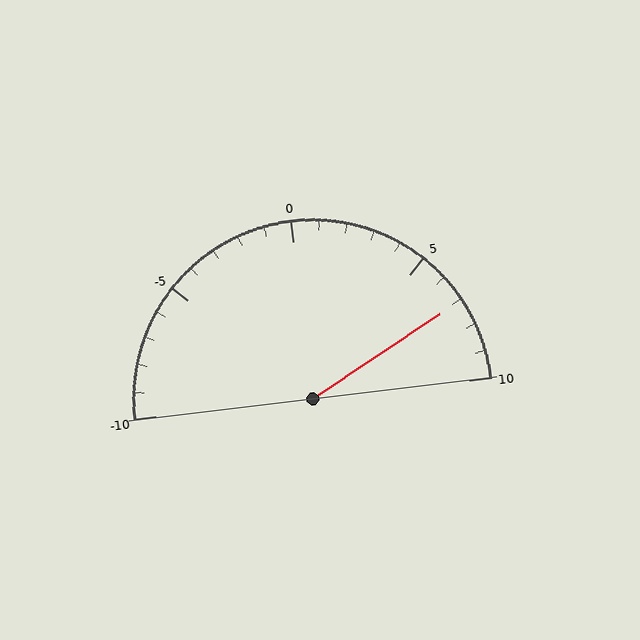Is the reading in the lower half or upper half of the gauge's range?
The reading is in the upper half of the range (-10 to 10).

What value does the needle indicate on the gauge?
The needle indicates approximately 7.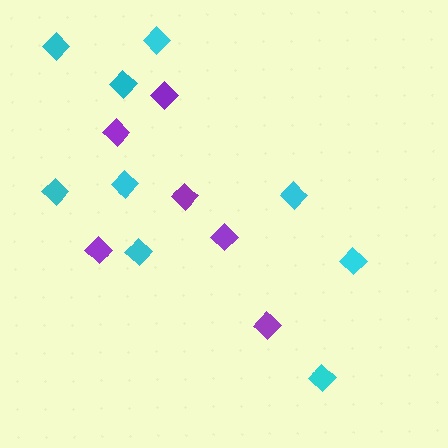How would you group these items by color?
There are 2 groups: one group of purple diamonds (6) and one group of cyan diamonds (9).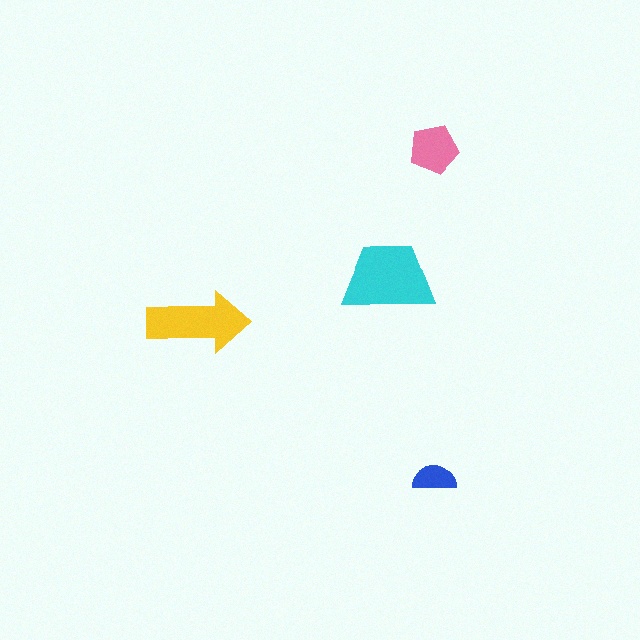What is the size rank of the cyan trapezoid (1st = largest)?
1st.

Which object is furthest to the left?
The yellow arrow is leftmost.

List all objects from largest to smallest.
The cyan trapezoid, the yellow arrow, the pink pentagon, the blue semicircle.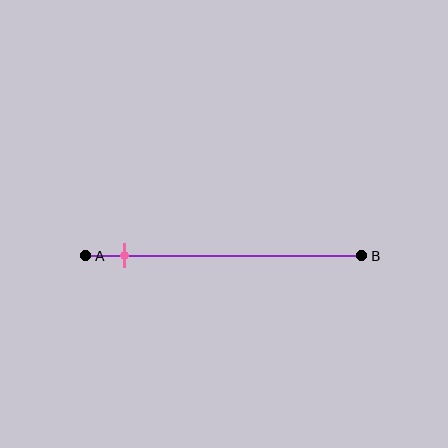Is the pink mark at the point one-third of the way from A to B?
No, the mark is at about 15% from A, not at the 33% one-third point.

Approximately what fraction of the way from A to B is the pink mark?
The pink mark is approximately 15% of the way from A to B.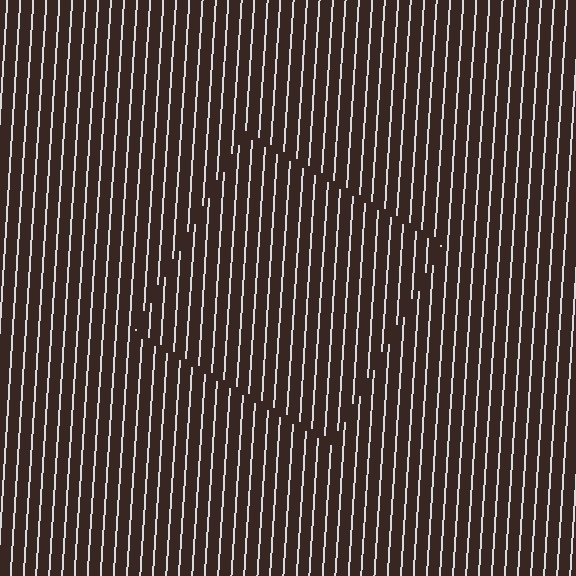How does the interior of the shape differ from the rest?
The interior of the shape contains the same grating, shifted by half a period — the contour is defined by the phase discontinuity where line-ends from the inner and outer gratings abut.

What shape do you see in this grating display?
An illusory square. The interior of the shape contains the same grating, shifted by half a period — the contour is defined by the phase discontinuity where line-ends from the inner and outer gratings abut.